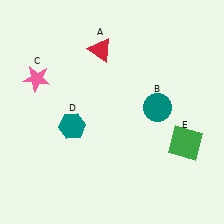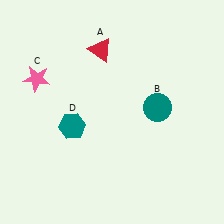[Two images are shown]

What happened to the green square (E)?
The green square (E) was removed in Image 2. It was in the bottom-right area of Image 1.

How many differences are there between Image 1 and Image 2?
There is 1 difference between the two images.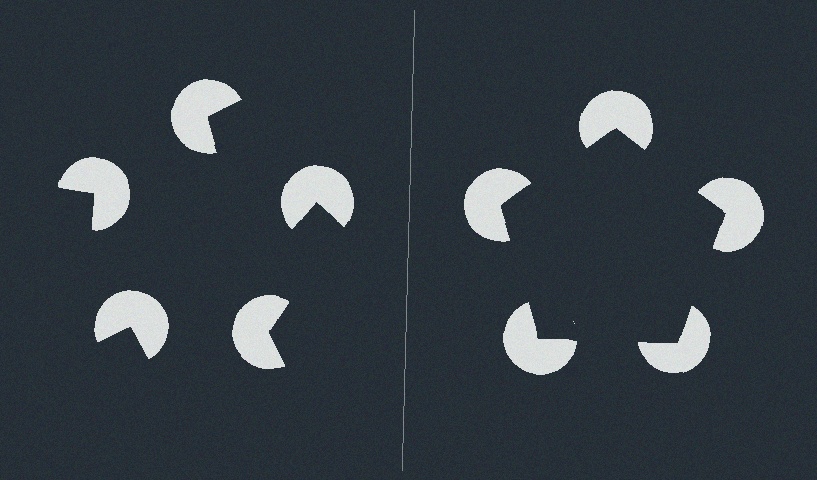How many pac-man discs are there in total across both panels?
10 — 5 on each side.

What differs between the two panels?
The pac-man discs are positioned identically on both sides; only the wedge orientations differ. On the right they align to a pentagon; on the left they are misaligned.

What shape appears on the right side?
An illusory pentagon.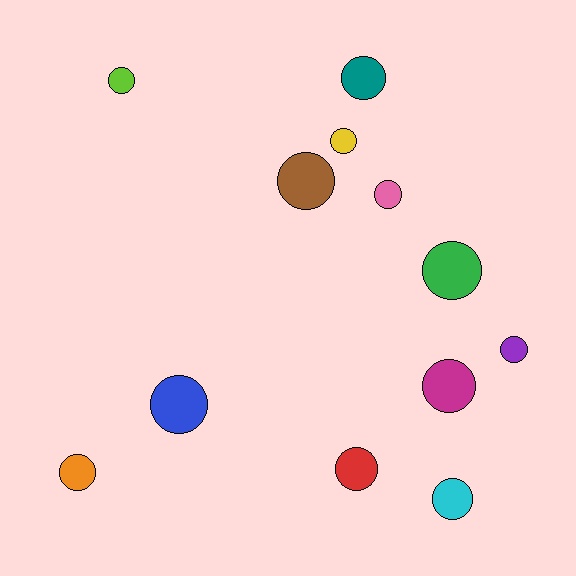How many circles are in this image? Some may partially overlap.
There are 12 circles.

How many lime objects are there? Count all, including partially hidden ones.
There is 1 lime object.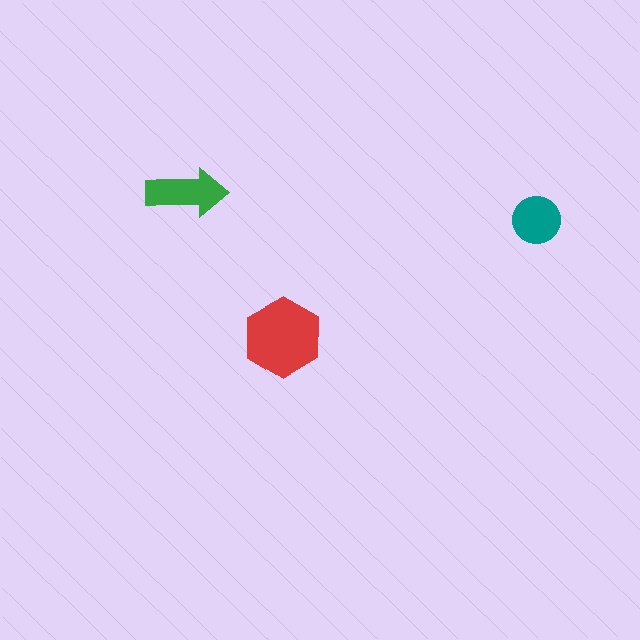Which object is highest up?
The green arrow is topmost.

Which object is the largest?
The red hexagon.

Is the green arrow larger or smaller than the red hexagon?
Smaller.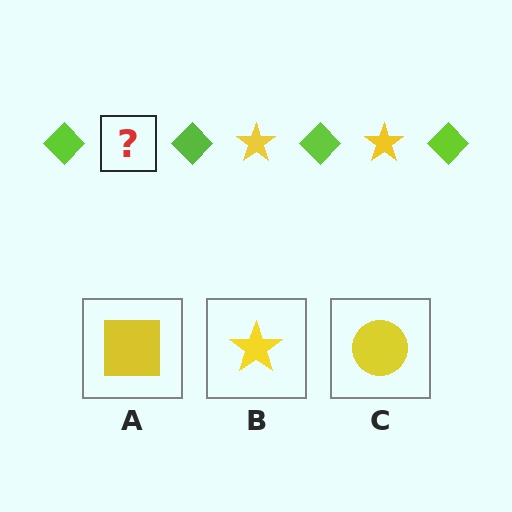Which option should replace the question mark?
Option B.